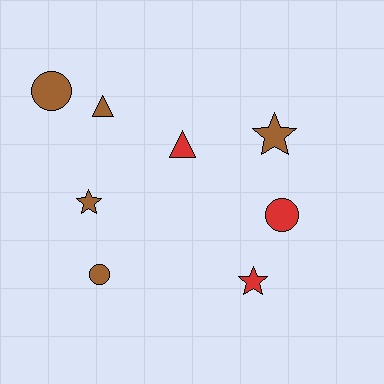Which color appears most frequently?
Brown, with 5 objects.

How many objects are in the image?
There are 8 objects.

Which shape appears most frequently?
Circle, with 3 objects.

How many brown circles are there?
There are 2 brown circles.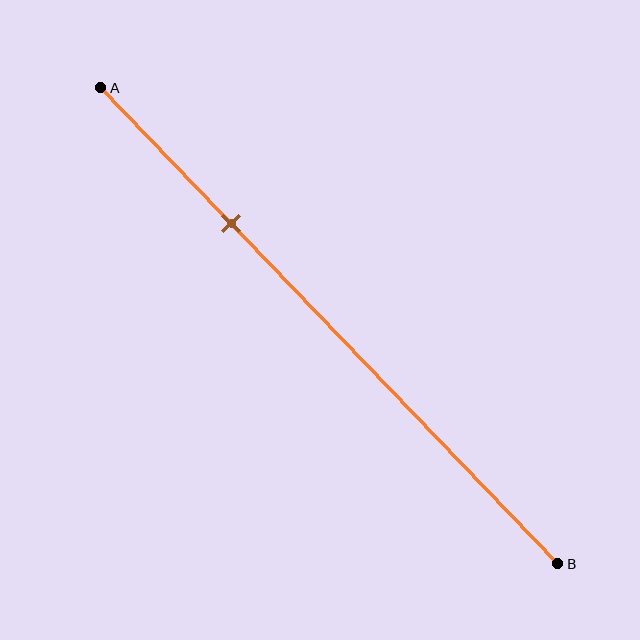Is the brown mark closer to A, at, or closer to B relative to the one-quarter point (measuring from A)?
The brown mark is closer to point B than the one-quarter point of segment AB.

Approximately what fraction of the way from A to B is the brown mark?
The brown mark is approximately 30% of the way from A to B.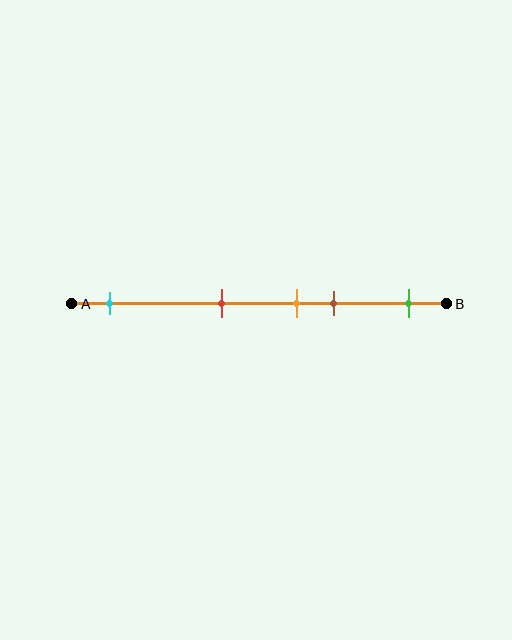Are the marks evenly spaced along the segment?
No, the marks are not evenly spaced.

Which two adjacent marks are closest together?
The orange and brown marks are the closest adjacent pair.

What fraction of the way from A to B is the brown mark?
The brown mark is approximately 70% (0.7) of the way from A to B.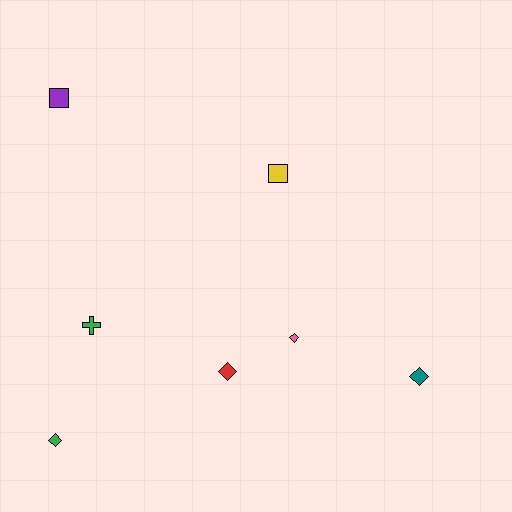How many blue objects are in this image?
There are no blue objects.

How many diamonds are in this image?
There are 4 diamonds.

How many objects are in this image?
There are 7 objects.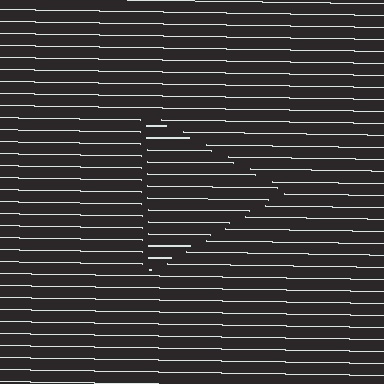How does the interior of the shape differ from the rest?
The interior of the shape contains the same grating, shifted by half a period — the contour is defined by the phase discontinuity where line-ends from the inner and outer gratings abut.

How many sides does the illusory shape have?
3 sides — the line-ends trace a triangle.